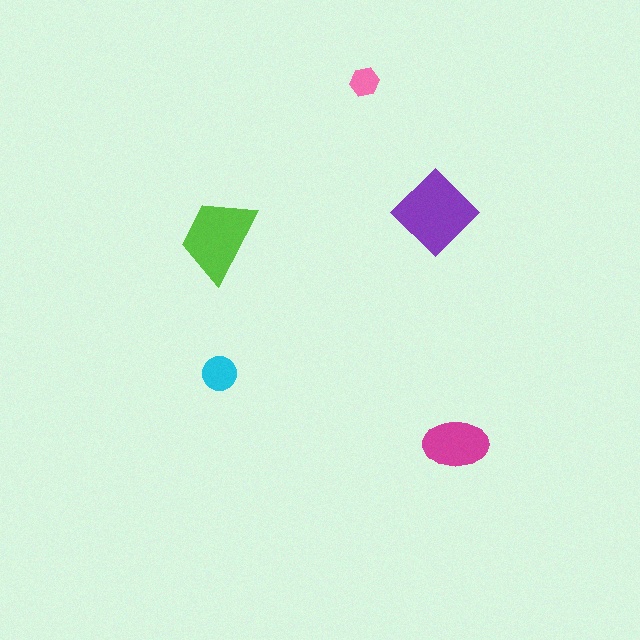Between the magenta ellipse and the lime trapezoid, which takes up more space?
The lime trapezoid.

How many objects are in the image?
There are 5 objects in the image.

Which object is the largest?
The purple diamond.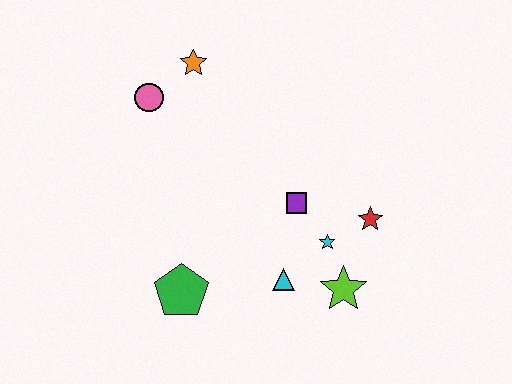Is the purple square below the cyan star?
No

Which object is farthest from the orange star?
The lime star is farthest from the orange star.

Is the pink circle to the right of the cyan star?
No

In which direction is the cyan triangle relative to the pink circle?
The cyan triangle is below the pink circle.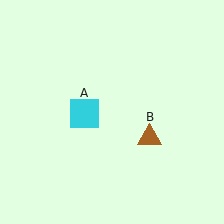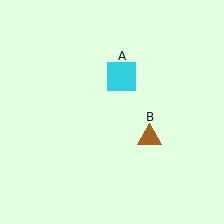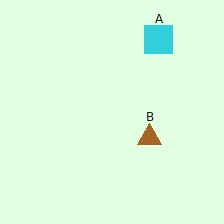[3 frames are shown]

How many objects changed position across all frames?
1 object changed position: cyan square (object A).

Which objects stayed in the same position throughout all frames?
Brown triangle (object B) remained stationary.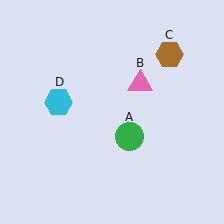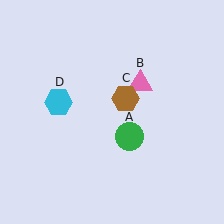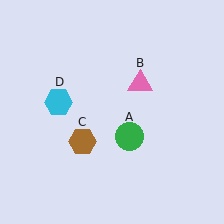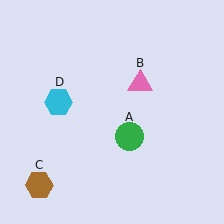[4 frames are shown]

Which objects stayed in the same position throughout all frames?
Green circle (object A) and pink triangle (object B) and cyan hexagon (object D) remained stationary.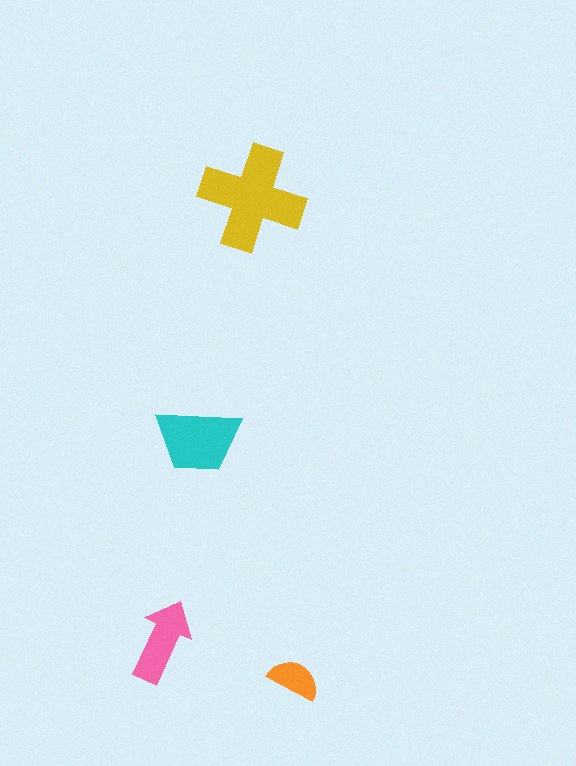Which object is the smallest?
The orange semicircle.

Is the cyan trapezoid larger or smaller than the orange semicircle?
Larger.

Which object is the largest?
The yellow cross.